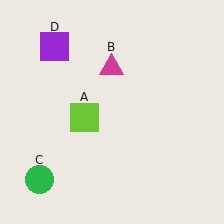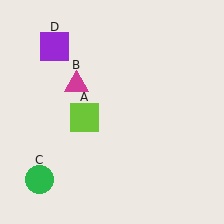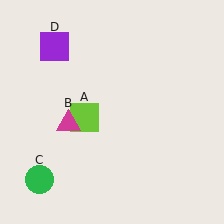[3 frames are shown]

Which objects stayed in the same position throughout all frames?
Lime square (object A) and green circle (object C) and purple square (object D) remained stationary.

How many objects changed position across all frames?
1 object changed position: magenta triangle (object B).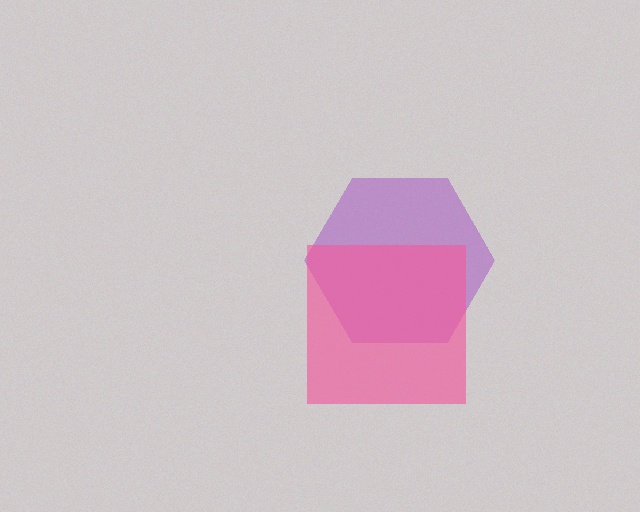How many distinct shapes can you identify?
There are 2 distinct shapes: a purple hexagon, a pink square.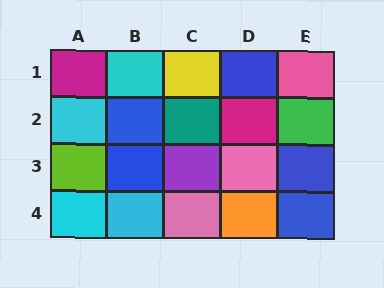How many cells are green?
1 cell is green.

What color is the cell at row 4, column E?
Blue.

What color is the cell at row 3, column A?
Lime.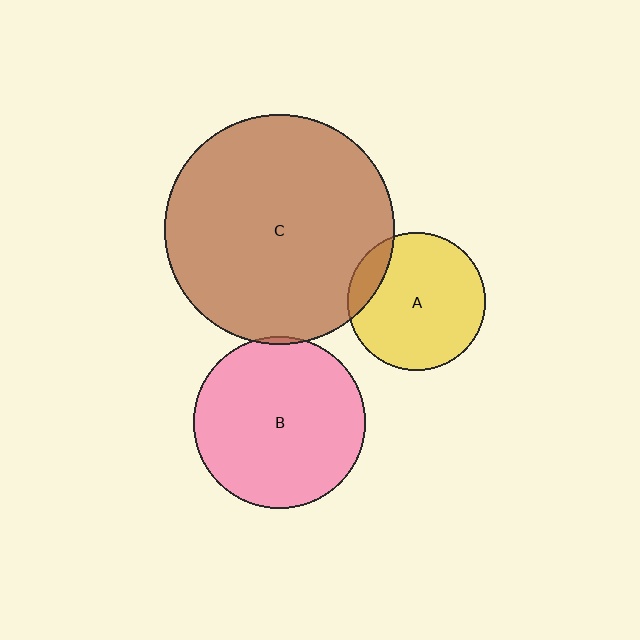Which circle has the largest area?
Circle C (brown).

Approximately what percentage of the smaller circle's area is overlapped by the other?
Approximately 5%.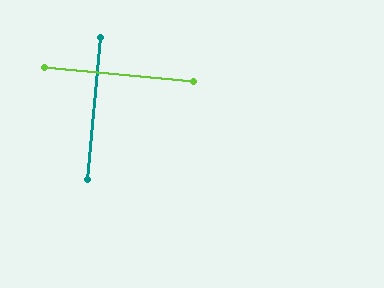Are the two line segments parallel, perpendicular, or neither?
Perpendicular — they meet at approximately 90°.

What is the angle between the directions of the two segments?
Approximately 90 degrees.